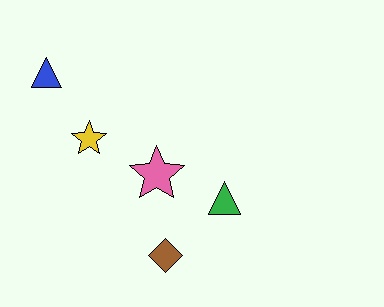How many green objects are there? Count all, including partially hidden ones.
There is 1 green object.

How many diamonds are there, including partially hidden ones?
There is 1 diamond.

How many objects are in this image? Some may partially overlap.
There are 5 objects.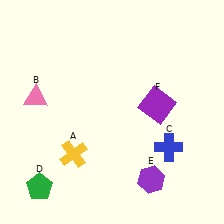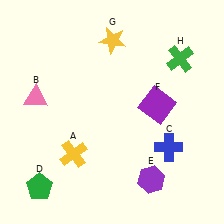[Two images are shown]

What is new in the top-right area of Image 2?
A green cross (H) was added in the top-right area of Image 2.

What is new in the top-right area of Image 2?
A yellow star (G) was added in the top-right area of Image 2.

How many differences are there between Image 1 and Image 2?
There are 2 differences between the two images.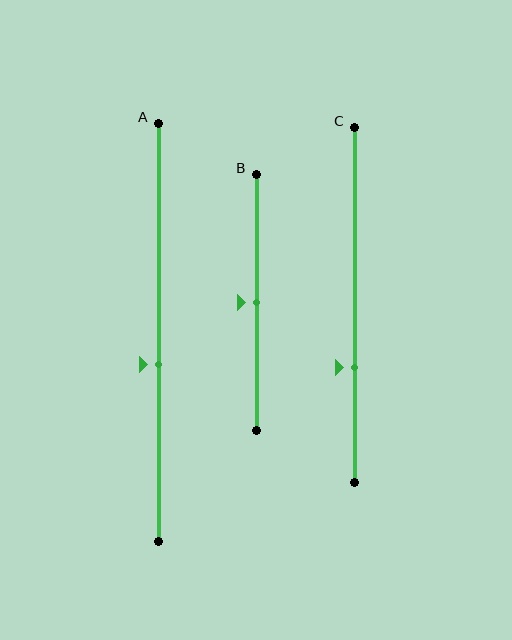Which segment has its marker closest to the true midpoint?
Segment B has its marker closest to the true midpoint.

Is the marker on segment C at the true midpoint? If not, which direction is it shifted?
No, the marker on segment C is shifted downward by about 18% of the segment length.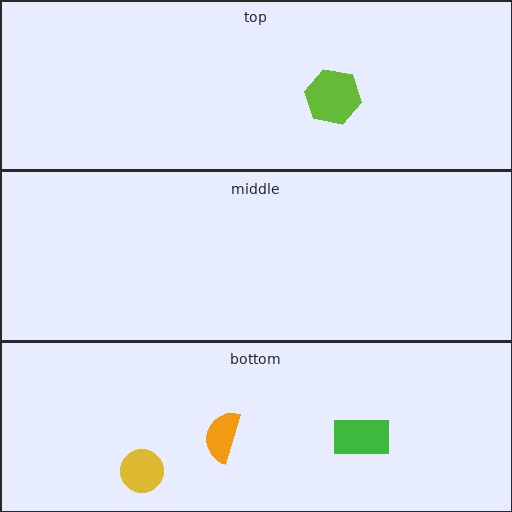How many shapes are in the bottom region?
3.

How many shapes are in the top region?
1.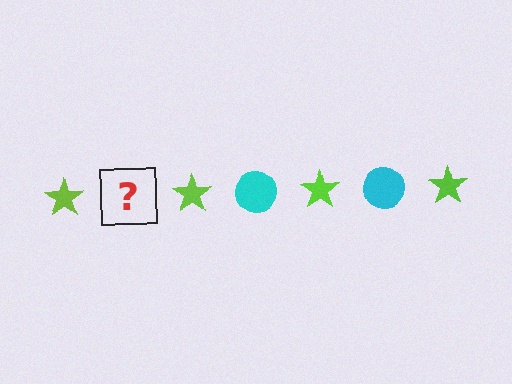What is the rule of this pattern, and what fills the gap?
The rule is that the pattern alternates between lime star and cyan circle. The gap should be filled with a cyan circle.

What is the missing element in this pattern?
The missing element is a cyan circle.